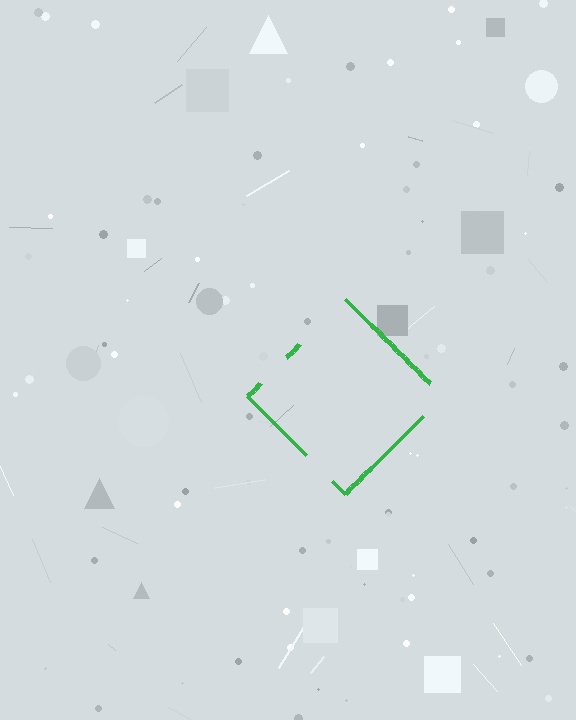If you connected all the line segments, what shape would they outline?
They would outline a diamond.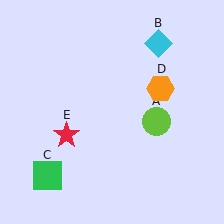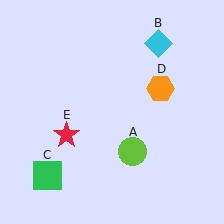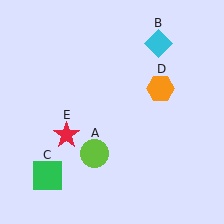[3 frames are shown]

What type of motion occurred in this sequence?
The lime circle (object A) rotated clockwise around the center of the scene.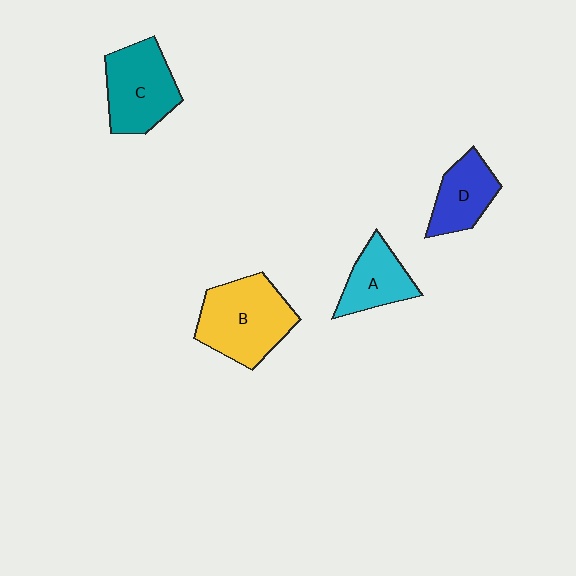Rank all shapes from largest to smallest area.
From largest to smallest: B (yellow), C (teal), D (blue), A (cyan).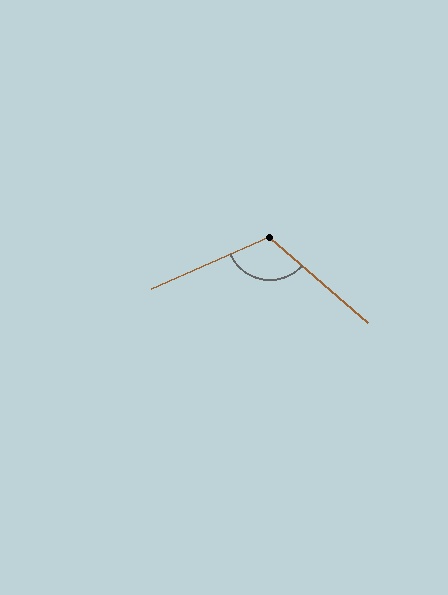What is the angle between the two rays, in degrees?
Approximately 116 degrees.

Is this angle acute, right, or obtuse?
It is obtuse.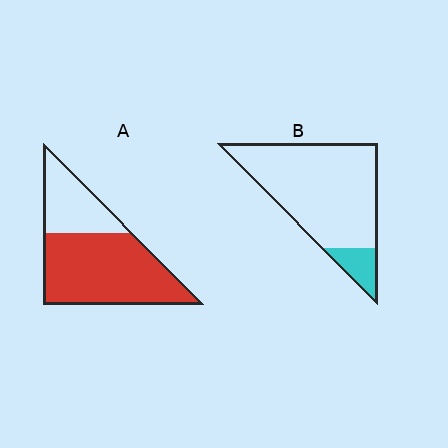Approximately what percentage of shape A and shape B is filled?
A is approximately 70% and B is approximately 15%.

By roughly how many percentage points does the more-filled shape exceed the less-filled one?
By roughly 55 percentage points (A over B).